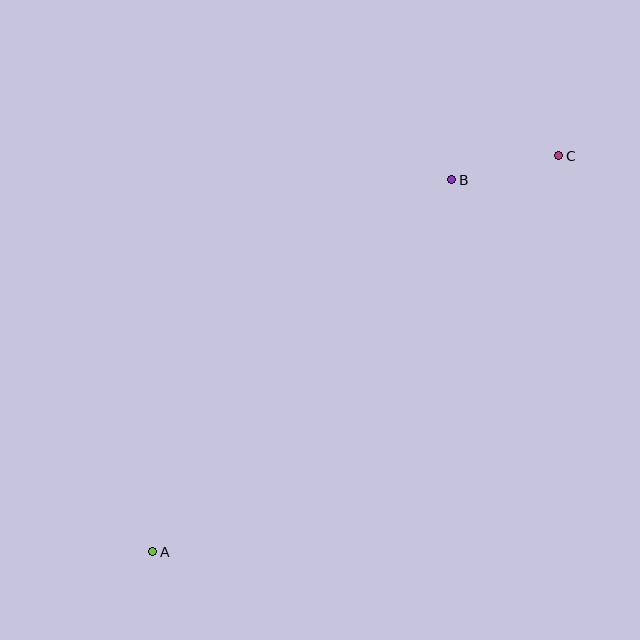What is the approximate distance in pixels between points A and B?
The distance between A and B is approximately 477 pixels.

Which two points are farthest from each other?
Points A and C are farthest from each other.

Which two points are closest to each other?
Points B and C are closest to each other.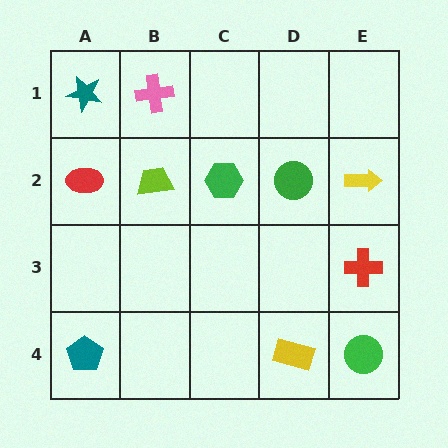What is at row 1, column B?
A pink cross.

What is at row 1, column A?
A teal star.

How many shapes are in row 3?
1 shape.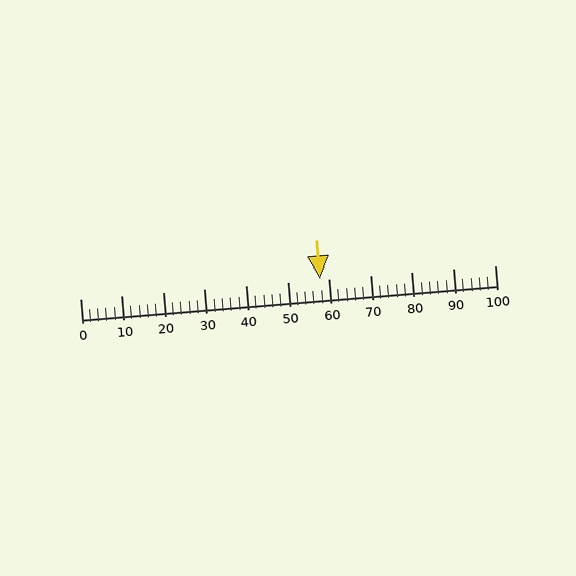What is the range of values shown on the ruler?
The ruler shows values from 0 to 100.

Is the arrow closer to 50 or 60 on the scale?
The arrow is closer to 60.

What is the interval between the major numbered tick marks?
The major tick marks are spaced 10 units apart.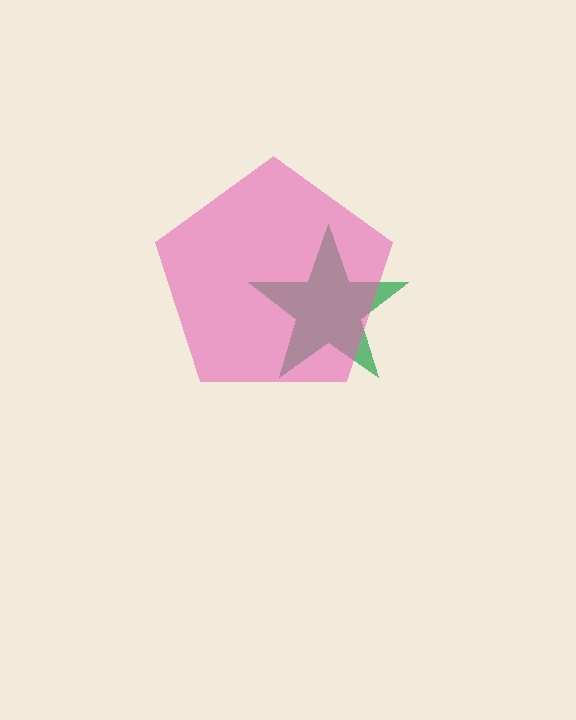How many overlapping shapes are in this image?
There are 2 overlapping shapes in the image.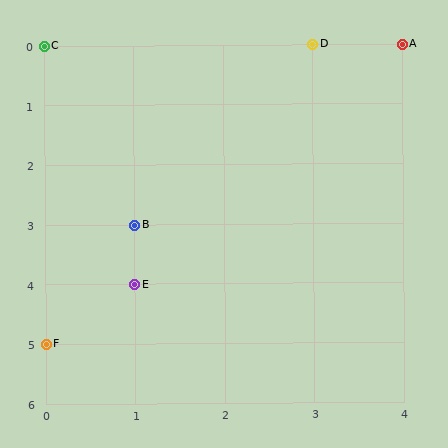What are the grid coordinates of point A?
Point A is at grid coordinates (4, 0).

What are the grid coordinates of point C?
Point C is at grid coordinates (0, 0).